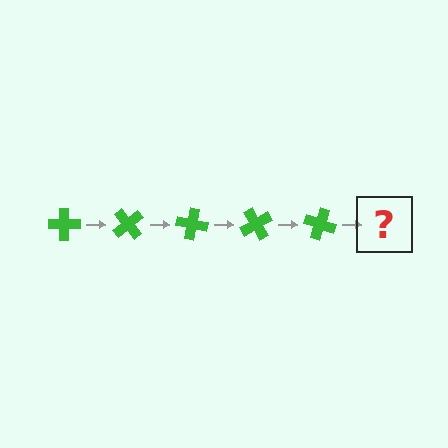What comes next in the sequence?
The next element should be a green cross rotated 250 degrees.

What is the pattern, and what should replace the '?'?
The pattern is that the cross rotates 50 degrees each step. The '?' should be a green cross rotated 250 degrees.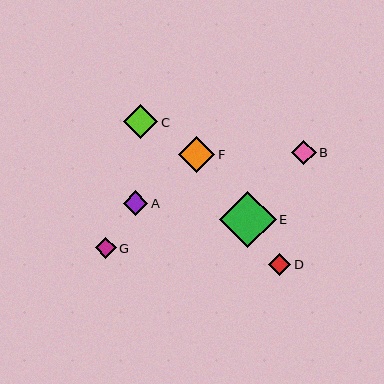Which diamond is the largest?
Diamond E is the largest with a size of approximately 56 pixels.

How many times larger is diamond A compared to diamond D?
Diamond A is approximately 1.1 times the size of diamond D.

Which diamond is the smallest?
Diamond G is the smallest with a size of approximately 21 pixels.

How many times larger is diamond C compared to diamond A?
Diamond C is approximately 1.4 times the size of diamond A.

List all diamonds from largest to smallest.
From largest to smallest: E, F, C, B, A, D, G.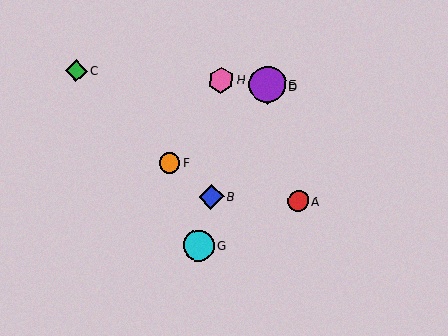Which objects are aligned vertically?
Objects D, E are aligned vertically.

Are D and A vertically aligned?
No, D is at x≈268 and A is at x≈298.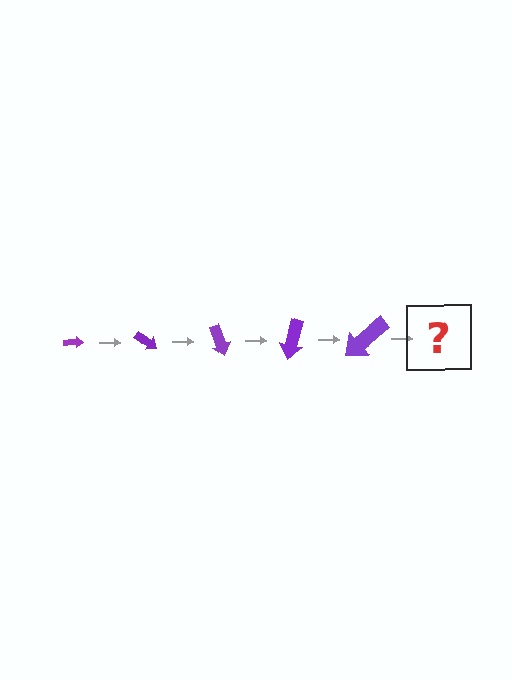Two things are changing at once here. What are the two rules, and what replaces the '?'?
The two rules are that the arrow grows larger each step and it rotates 35 degrees each step. The '?' should be an arrow, larger than the previous one and rotated 175 degrees from the start.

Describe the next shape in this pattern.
It should be an arrow, larger than the previous one and rotated 175 degrees from the start.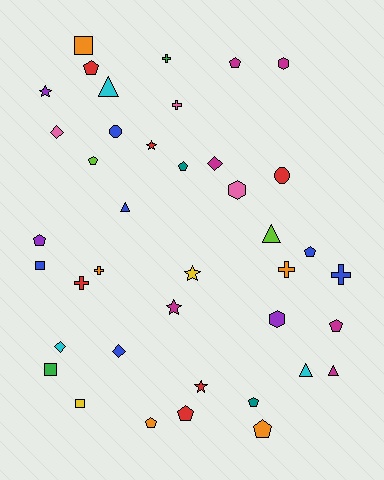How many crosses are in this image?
There are 6 crosses.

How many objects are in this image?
There are 40 objects.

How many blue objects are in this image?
There are 6 blue objects.